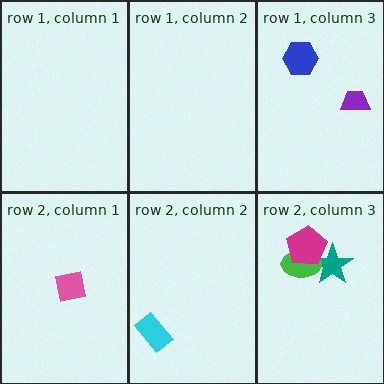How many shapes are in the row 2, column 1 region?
1.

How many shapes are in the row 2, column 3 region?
3.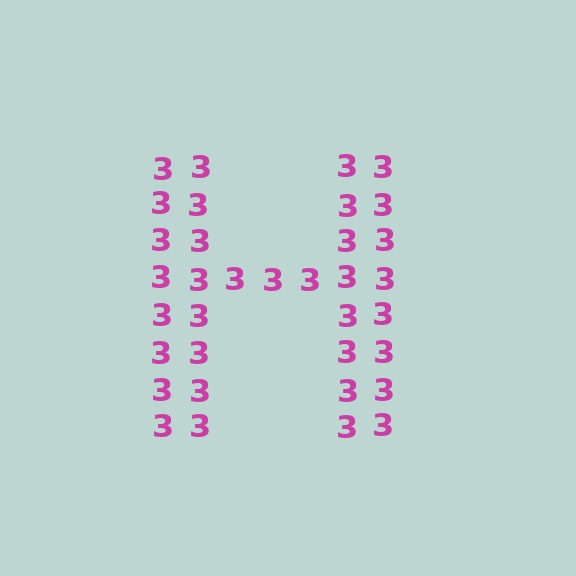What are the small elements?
The small elements are digit 3's.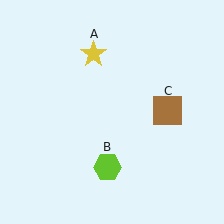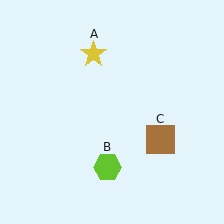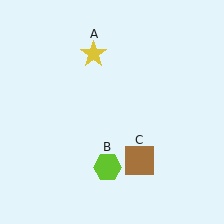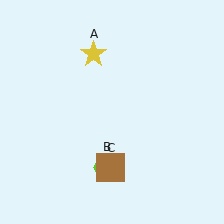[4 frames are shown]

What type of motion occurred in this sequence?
The brown square (object C) rotated clockwise around the center of the scene.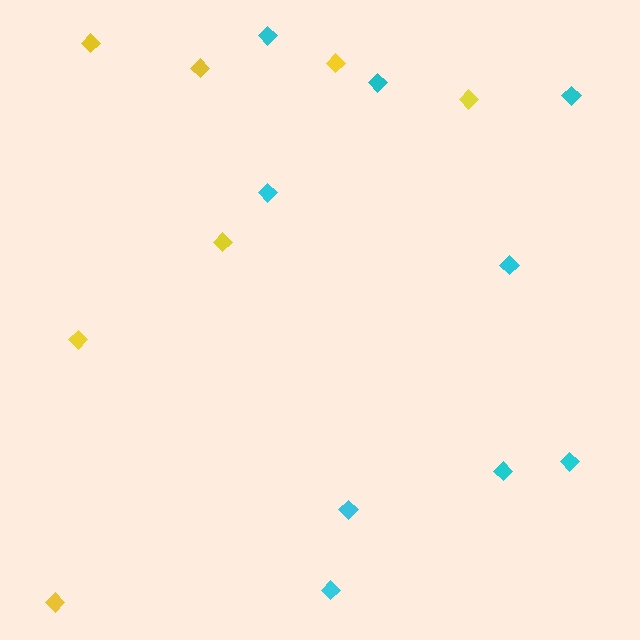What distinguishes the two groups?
There are 2 groups: one group of cyan diamonds (9) and one group of yellow diamonds (7).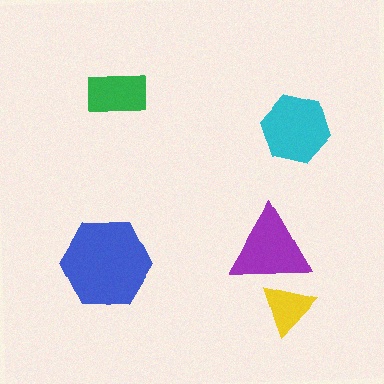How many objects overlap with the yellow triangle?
1 object overlaps with the yellow triangle.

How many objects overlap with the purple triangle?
1 object overlaps with the purple triangle.